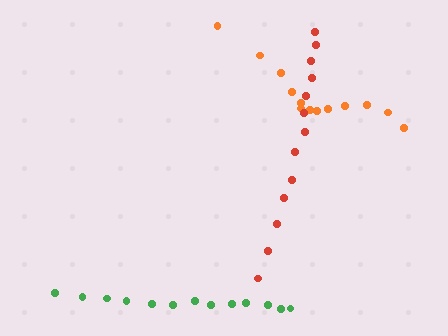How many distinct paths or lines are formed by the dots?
There are 3 distinct paths.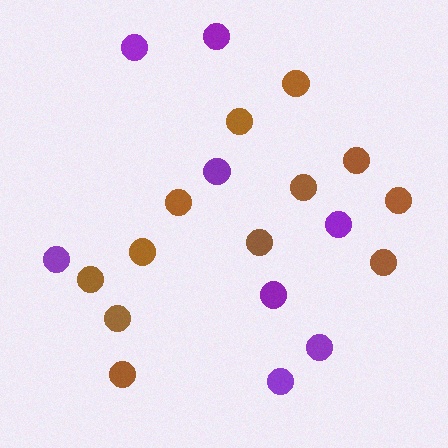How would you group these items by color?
There are 2 groups: one group of purple circles (8) and one group of brown circles (12).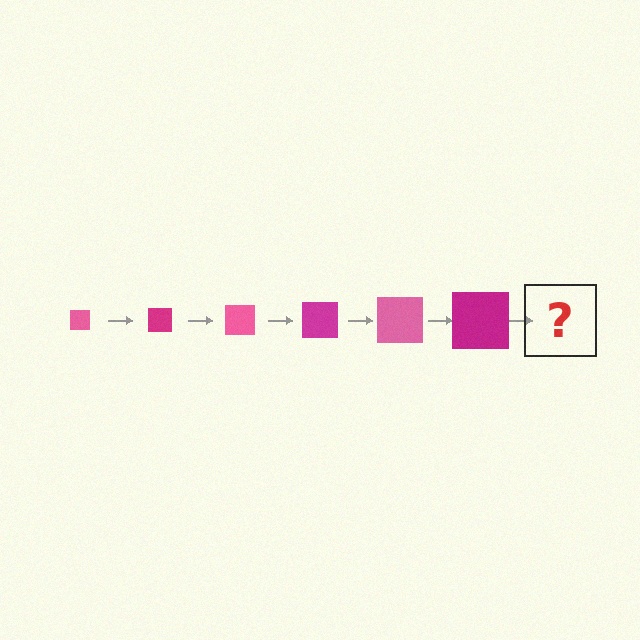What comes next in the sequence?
The next element should be a pink square, larger than the previous one.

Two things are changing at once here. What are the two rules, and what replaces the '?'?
The two rules are that the square grows larger each step and the color cycles through pink and magenta. The '?' should be a pink square, larger than the previous one.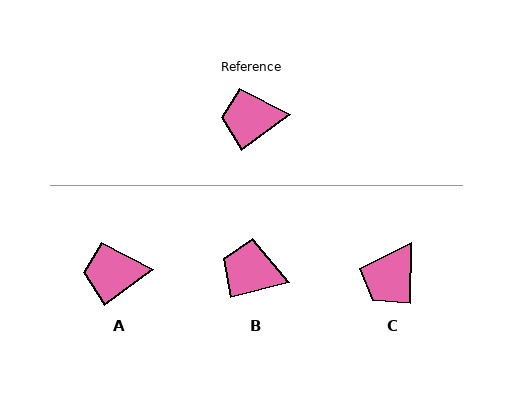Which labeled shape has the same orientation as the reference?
A.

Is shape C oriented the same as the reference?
No, it is off by about 53 degrees.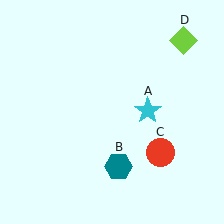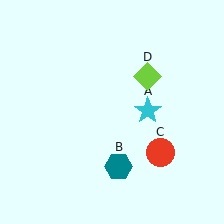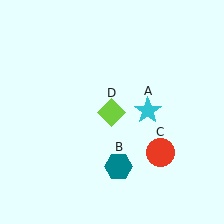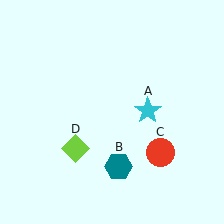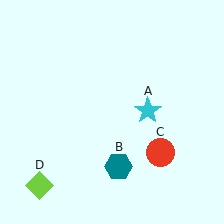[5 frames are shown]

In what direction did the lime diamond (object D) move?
The lime diamond (object D) moved down and to the left.